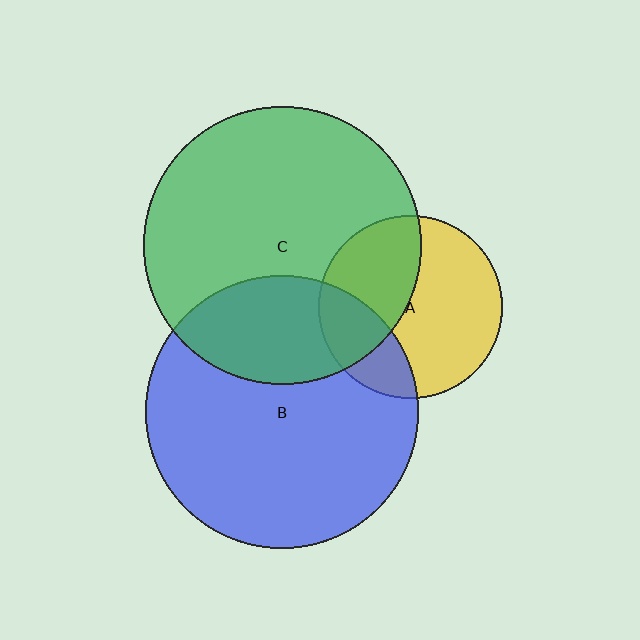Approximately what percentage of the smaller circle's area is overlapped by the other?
Approximately 25%.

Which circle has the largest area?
Circle C (green).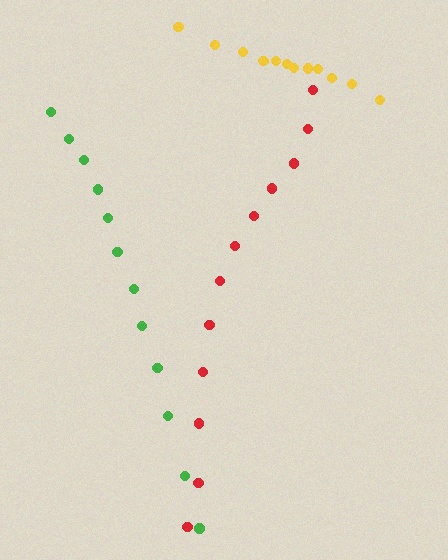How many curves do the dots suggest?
There are 3 distinct paths.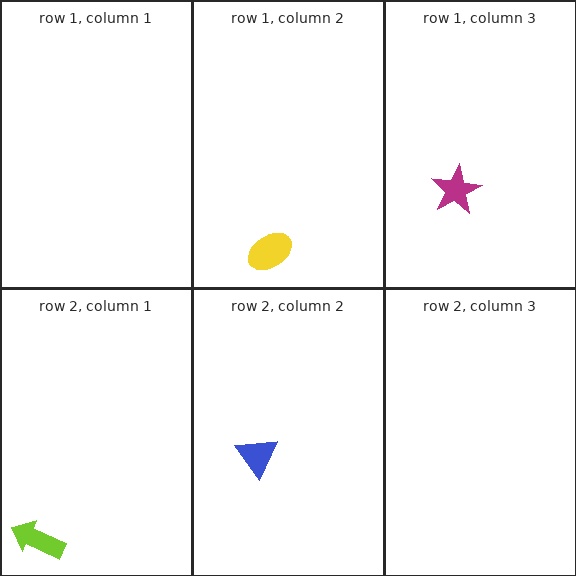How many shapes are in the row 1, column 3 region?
1.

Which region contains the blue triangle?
The row 2, column 2 region.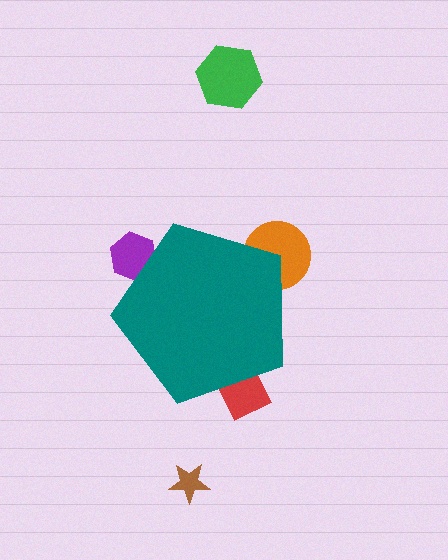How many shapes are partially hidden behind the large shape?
3 shapes are partially hidden.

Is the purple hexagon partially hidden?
Yes, the purple hexagon is partially hidden behind the teal pentagon.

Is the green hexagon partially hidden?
No, the green hexagon is fully visible.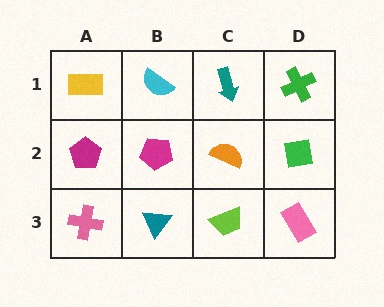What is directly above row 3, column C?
An orange semicircle.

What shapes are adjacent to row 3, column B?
A magenta pentagon (row 2, column B), a pink cross (row 3, column A), a lime trapezoid (row 3, column C).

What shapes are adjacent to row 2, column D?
A green cross (row 1, column D), a pink rectangle (row 3, column D), an orange semicircle (row 2, column C).